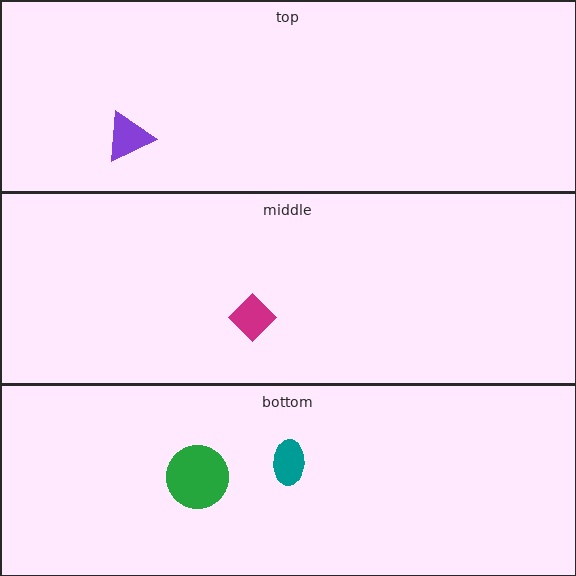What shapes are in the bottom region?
The teal ellipse, the green circle.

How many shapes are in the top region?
1.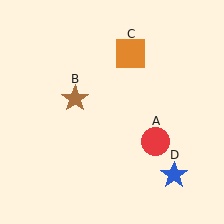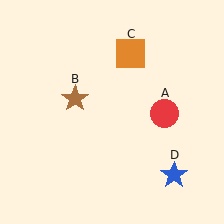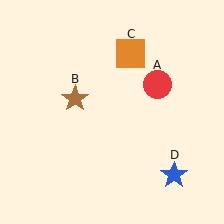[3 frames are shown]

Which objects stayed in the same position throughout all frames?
Brown star (object B) and orange square (object C) and blue star (object D) remained stationary.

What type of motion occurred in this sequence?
The red circle (object A) rotated counterclockwise around the center of the scene.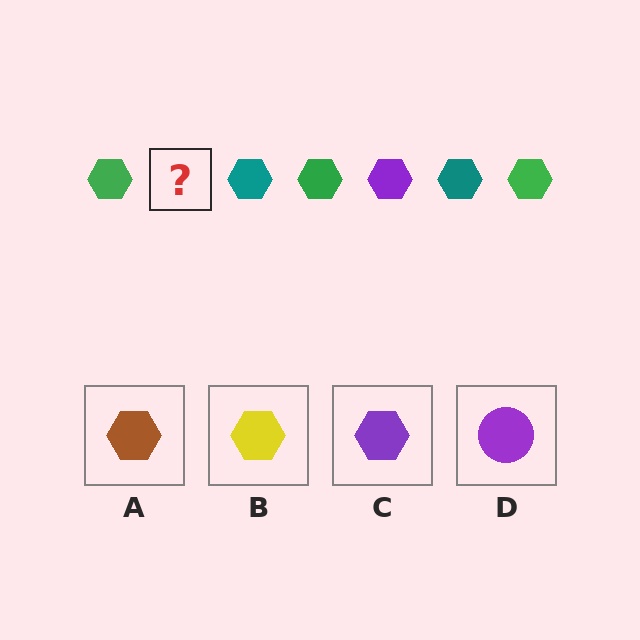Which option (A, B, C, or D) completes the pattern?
C.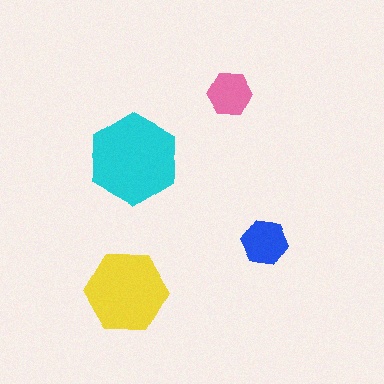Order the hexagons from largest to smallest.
the cyan one, the yellow one, the blue one, the pink one.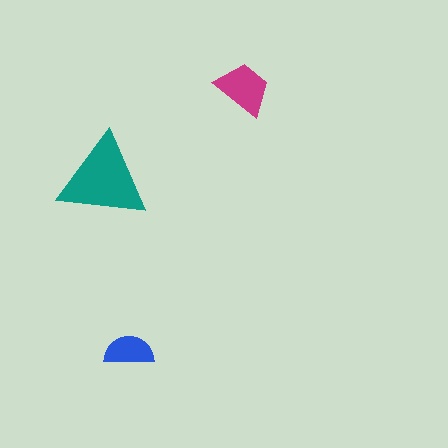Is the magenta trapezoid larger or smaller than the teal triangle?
Smaller.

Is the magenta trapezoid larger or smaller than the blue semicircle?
Larger.